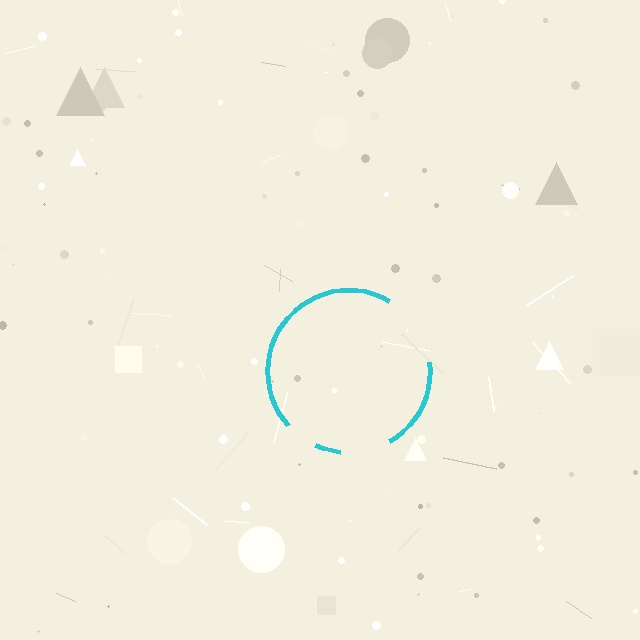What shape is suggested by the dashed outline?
The dashed outline suggests a circle.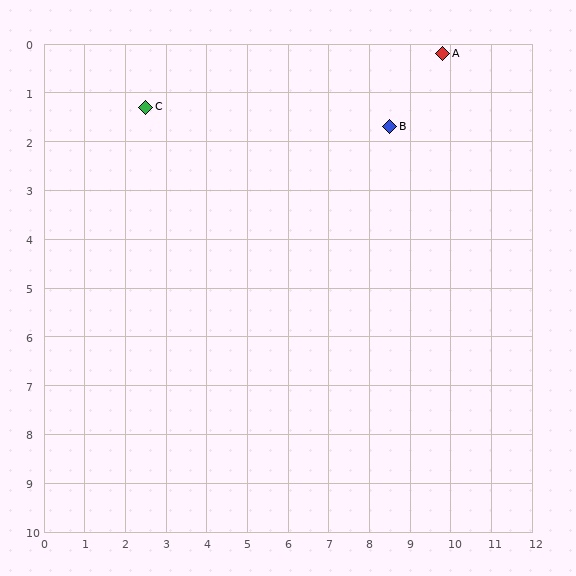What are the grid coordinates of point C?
Point C is at approximately (2.5, 1.3).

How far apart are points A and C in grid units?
Points A and C are about 7.4 grid units apart.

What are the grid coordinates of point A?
Point A is at approximately (9.8, 0.2).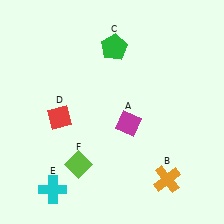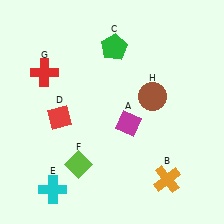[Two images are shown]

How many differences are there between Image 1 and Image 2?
There are 2 differences between the two images.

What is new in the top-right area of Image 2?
A brown circle (H) was added in the top-right area of Image 2.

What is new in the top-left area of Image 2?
A red cross (G) was added in the top-left area of Image 2.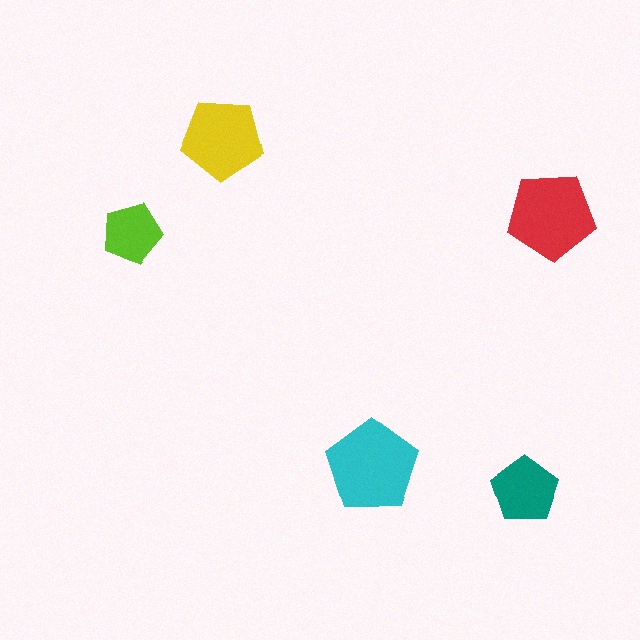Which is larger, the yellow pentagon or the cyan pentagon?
The cyan one.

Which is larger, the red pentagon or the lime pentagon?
The red one.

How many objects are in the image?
There are 5 objects in the image.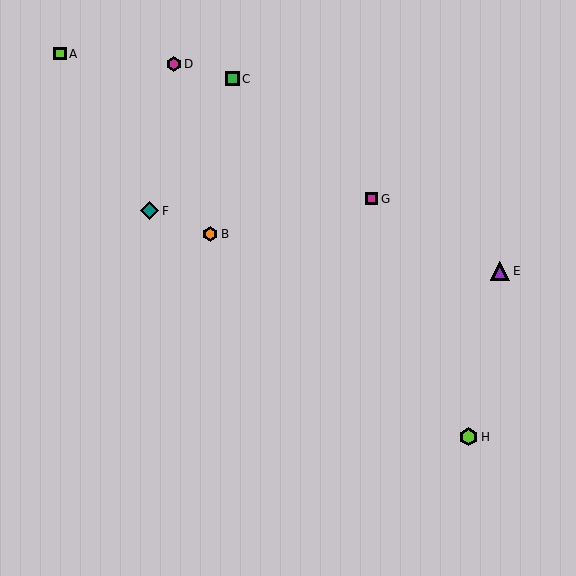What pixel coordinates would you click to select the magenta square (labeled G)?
Click at (372, 199) to select the magenta square G.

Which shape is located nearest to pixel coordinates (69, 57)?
The lime square (labeled A) at (60, 54) is nearest to that location.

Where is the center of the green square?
The center of the green square is at (232, 79).